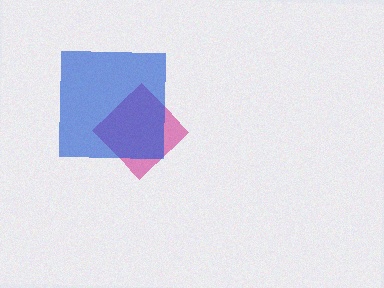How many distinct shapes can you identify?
There are 2 distinct shapes: a magenta diamond, a blue square.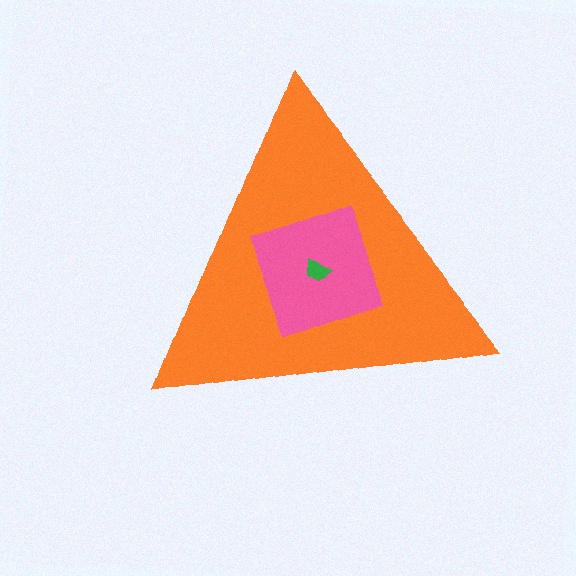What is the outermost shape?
The orange triangle.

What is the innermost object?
The green trapezoid.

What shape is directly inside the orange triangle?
The pink square.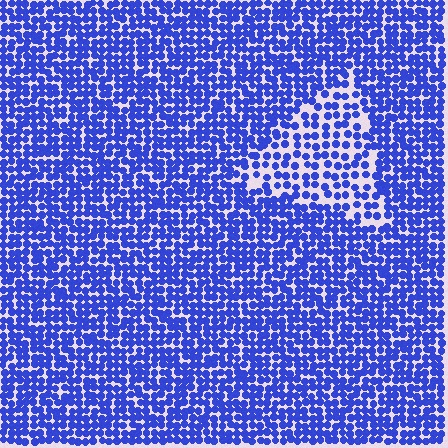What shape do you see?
I see a triangle.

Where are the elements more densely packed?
The elements are more densely packed outside the triangle boundary.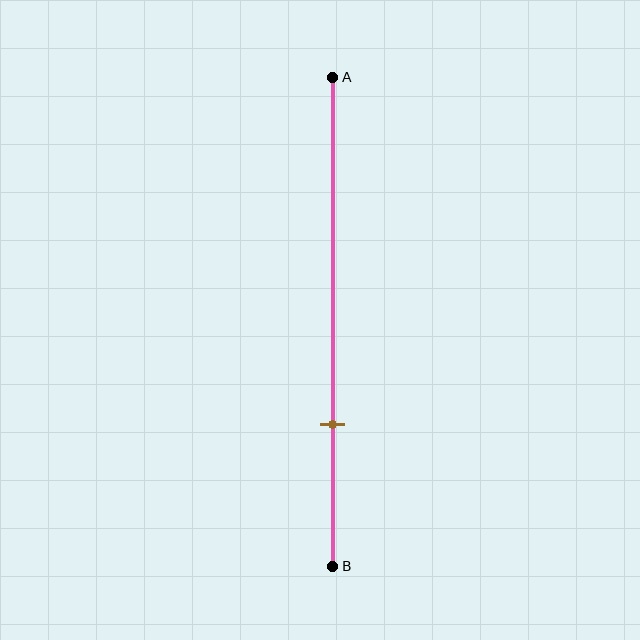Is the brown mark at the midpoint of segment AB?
No, the mark is at about 70% from A, not at the 50% midpoint.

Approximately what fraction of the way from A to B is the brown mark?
The brown mark is approximately 70% of the way from A to B.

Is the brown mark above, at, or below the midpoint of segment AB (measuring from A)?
The brown mark is below the midpoint of segment AB.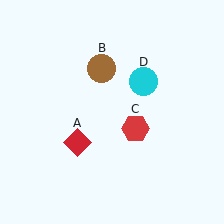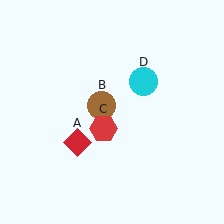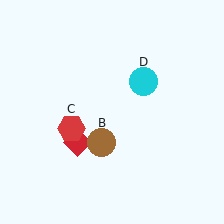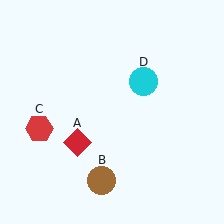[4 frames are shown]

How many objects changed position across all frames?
2 objects changed position: brown circle (object B), red hexagon (object C).